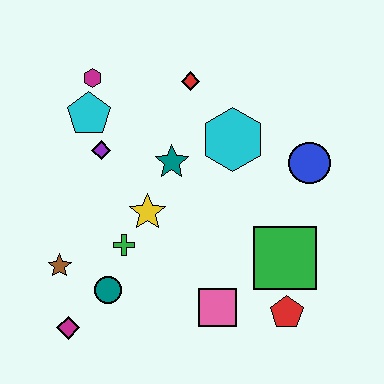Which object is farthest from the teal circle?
The blue circle is farthest from the teal circle.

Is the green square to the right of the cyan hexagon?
Yes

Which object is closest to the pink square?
The red pentagon is closest to the pink square.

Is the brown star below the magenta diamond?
No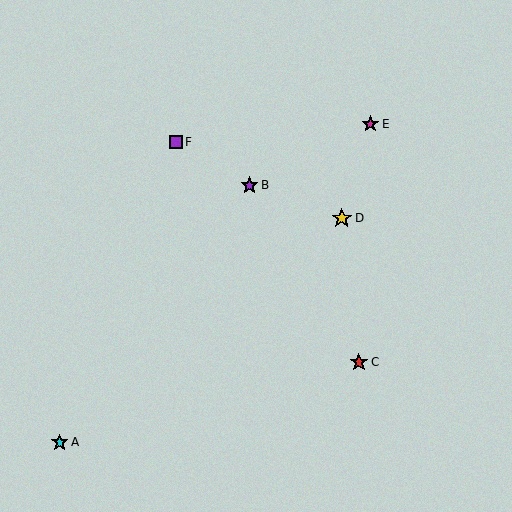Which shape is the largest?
The yellow star (labeled D) is the largest.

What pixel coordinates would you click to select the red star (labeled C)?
Click at (359, 362) to select the red star C.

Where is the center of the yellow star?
The center of the yellow star is at (342, 218).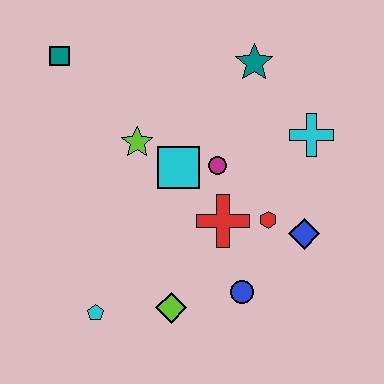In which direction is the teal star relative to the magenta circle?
The teal star is above the magenta circle.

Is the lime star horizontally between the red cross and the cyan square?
No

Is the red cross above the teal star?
No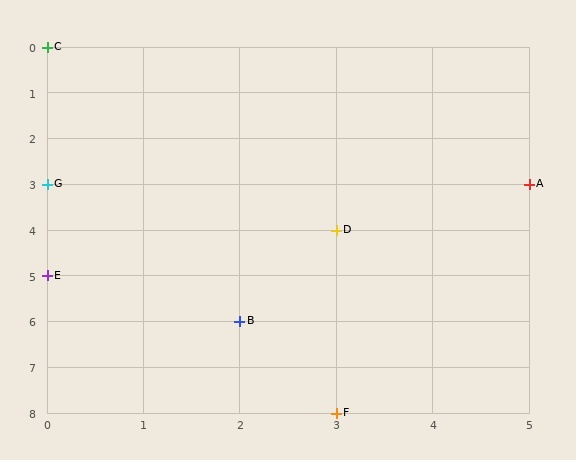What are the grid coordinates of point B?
Point B is at grid coordinates (2, 6).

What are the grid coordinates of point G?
Point G is at grid coordinates (0, 3).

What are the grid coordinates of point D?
Point D is at grid coordinates (3, 4).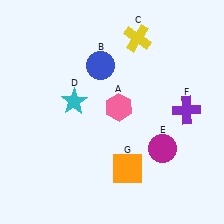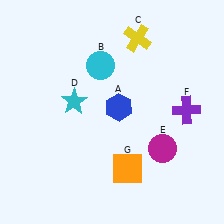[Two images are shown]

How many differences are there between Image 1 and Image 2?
There are 2 differences between the two images.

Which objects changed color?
A changed from pink to blue. B changed from blue to cyan.